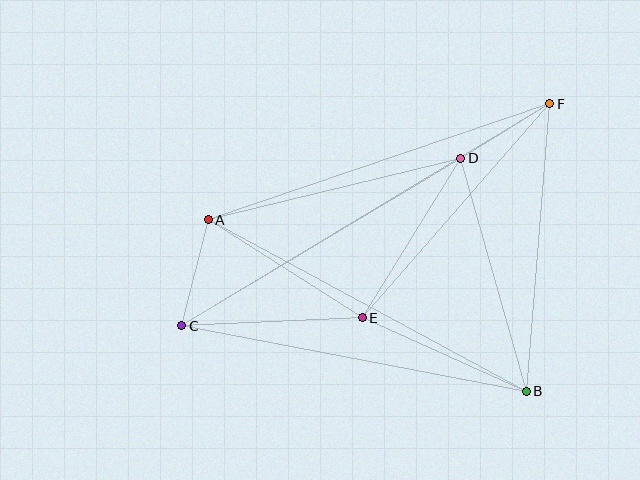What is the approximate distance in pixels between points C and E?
The distance between C and E is approximately 181 pixels.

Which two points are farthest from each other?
Points C and F are farthest from each other.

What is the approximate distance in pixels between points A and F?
The distance between A and F is approximately 361 pixels.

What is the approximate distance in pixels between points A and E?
The distance between A and E is approximately 183 pixels.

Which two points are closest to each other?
Points D and F are closest to each other.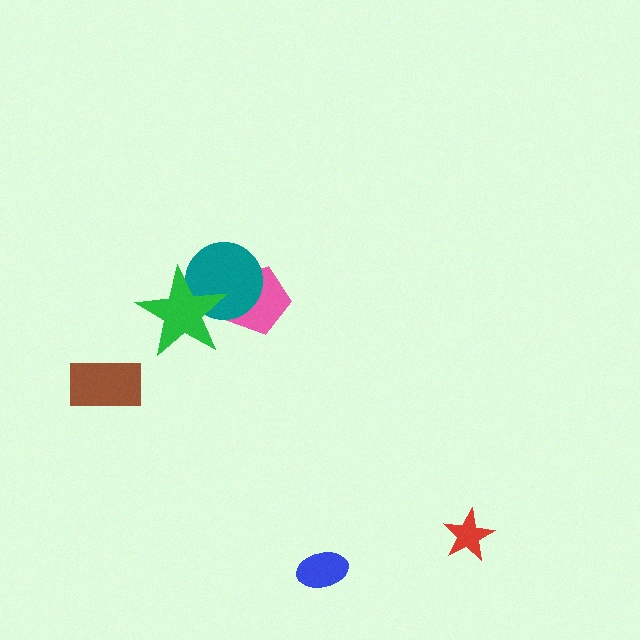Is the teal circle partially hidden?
Yes, it is partially covered by another shape.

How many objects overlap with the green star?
2 objects overlap with the green star.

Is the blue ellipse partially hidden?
No, no other shape covers it.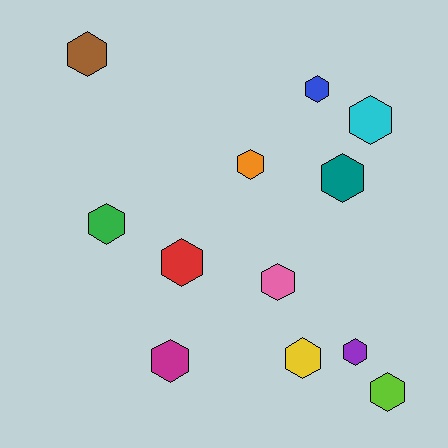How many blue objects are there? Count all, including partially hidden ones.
There is 1 blue object.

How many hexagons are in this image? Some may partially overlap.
There are 12 hexagons.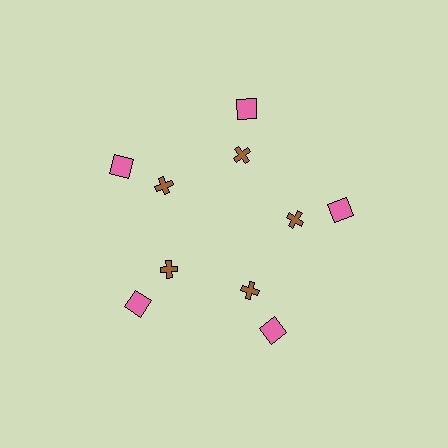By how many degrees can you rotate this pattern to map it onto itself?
The pattern maps onto itself every 72 degrees of rotation.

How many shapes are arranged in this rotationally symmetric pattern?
There are 10 shapes, arranged in 5 groups of 2.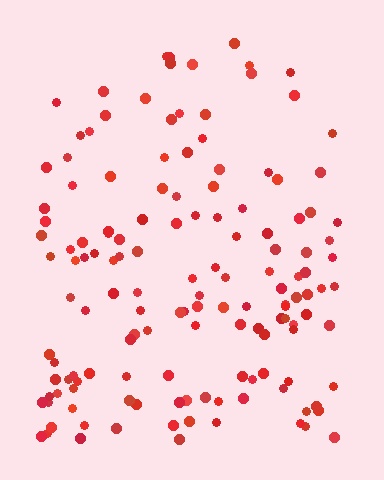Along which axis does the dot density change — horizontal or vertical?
Vertical.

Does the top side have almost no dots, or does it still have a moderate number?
Still a moderate number, just noticeably fewer than the bottom.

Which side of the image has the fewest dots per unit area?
The top.